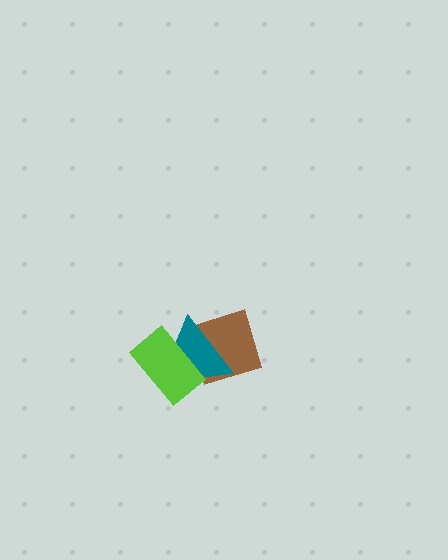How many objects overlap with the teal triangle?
2 objects overlap with the teal triangle.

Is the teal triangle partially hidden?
Yes, it is partially covered by another shape.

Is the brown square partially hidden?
Yes, it is partially covered by another shape.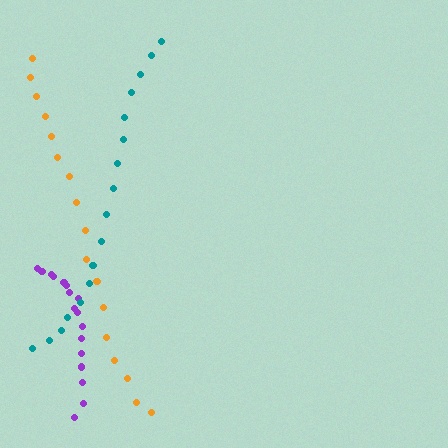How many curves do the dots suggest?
There are 3 distinct paths.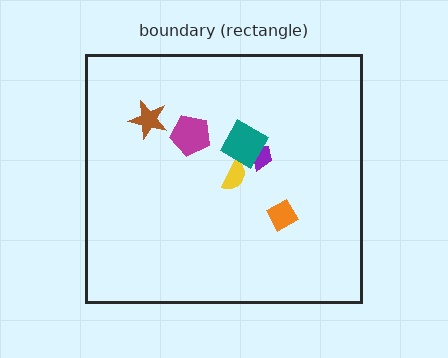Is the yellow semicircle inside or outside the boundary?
Inside.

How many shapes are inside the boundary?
6 inside, 0 outside.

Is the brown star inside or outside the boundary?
Inside.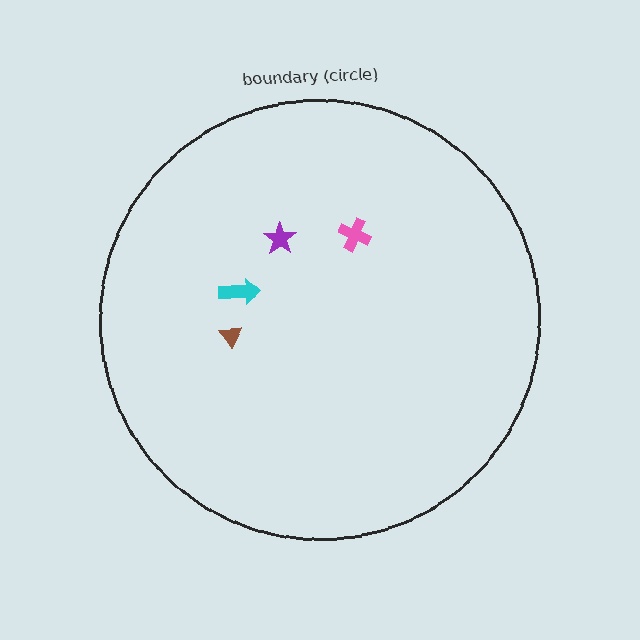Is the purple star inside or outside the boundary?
Inside.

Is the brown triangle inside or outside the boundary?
Inside.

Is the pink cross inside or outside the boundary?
Inside.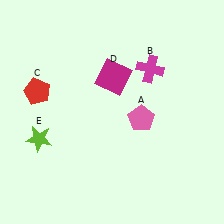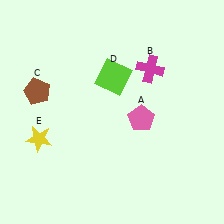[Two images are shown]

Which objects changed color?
C changed from red to brown. D changed from magenta to lime. E changed from lime to yellow.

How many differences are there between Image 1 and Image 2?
There are 3 differences between the two images.